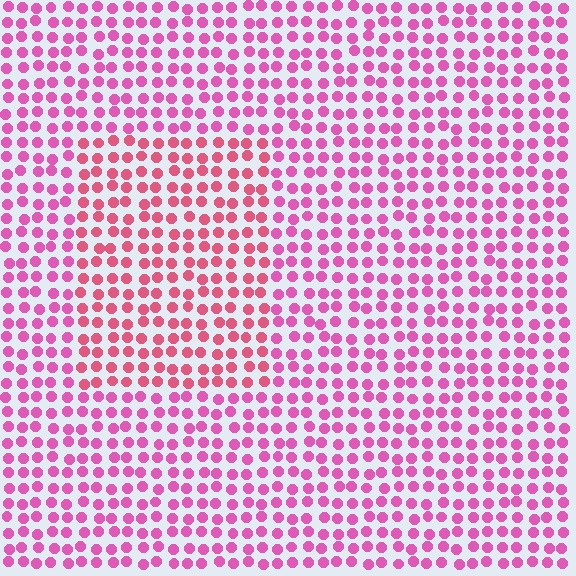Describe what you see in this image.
The image is filled with small pink elements in a uniform arrangement. A rectangle-shaped region is visible where the elements are tinted to a slightly different hue, forming a subtle color boundary.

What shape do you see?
I see a rectangle.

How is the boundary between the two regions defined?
The boundary is defined purely by a slight shift in hue (about 24 degrees). Spacing, size, and orientation are identical on both sides.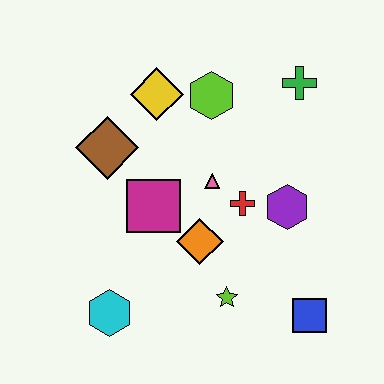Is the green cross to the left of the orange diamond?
No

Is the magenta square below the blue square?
No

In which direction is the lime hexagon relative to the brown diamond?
The lime hexagon is to the right of the brown diamond.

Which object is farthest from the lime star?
The green cross is farthest from the lime star.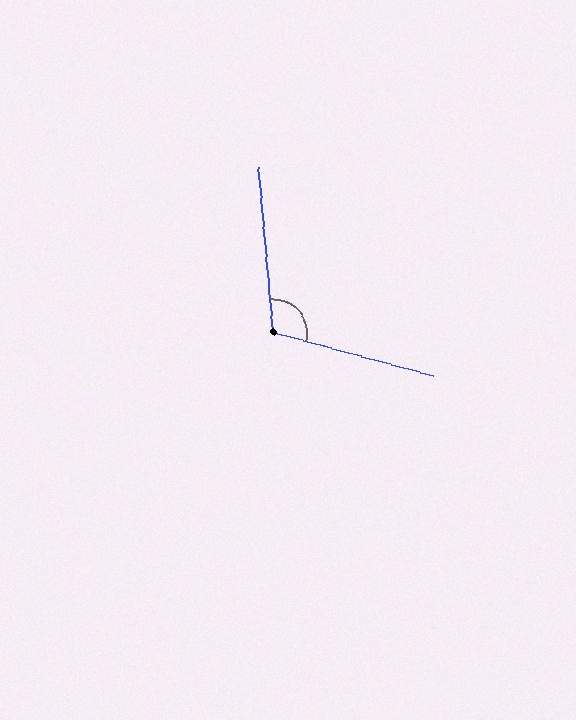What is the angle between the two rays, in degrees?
Approximately 110 degrees.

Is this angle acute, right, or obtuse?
It is obtuse.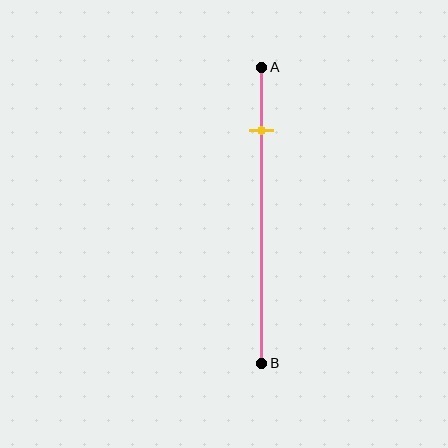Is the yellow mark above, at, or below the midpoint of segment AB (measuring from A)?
The yellow mark is above the midpoint of segment AB.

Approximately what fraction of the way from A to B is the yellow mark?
The yellow mark is approximately 20% of the way from A to B.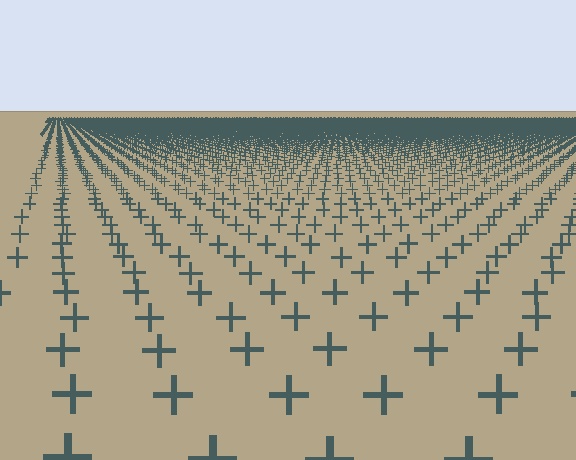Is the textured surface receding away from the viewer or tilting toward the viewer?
The surface is receding away from the viewer. Texture elements get smaller and denser toward the top.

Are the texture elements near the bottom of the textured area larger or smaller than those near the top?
Larger. Near the bottom, elements are closer to the viewer and appear at a bigger on-screen size.